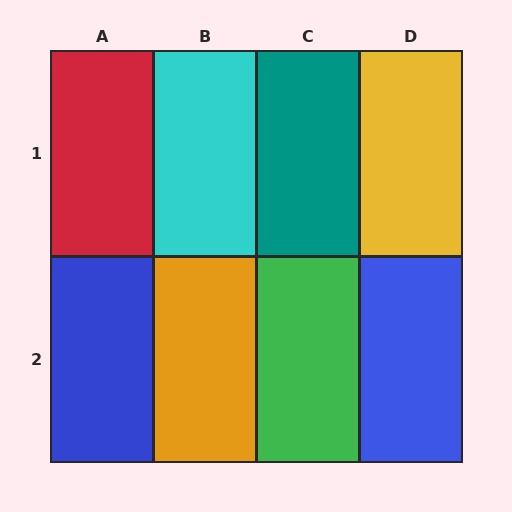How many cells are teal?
1 cell is teal.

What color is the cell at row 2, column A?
Blue.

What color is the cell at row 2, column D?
Blue.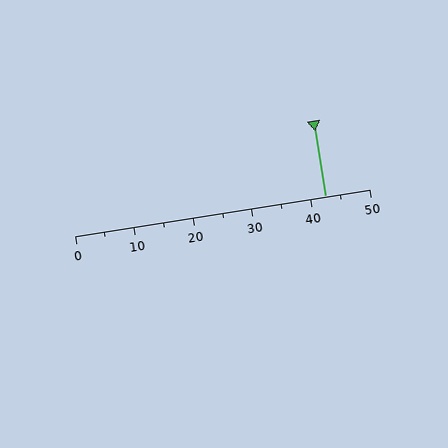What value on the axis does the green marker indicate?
The marker indicates approximately 42.5.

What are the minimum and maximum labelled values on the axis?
The axis runs from 0 to 50.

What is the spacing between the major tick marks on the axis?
The major ticks are spaced 10 apart.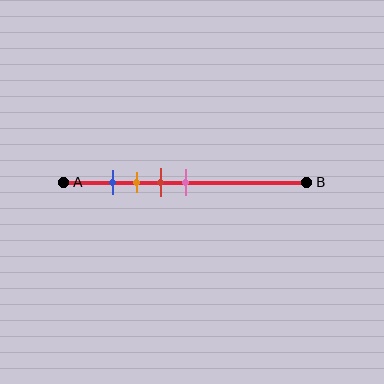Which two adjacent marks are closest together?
The blue and orange marks are the closest adjacent pair.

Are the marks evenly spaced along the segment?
Yes, the marks are approximately evenly spaced.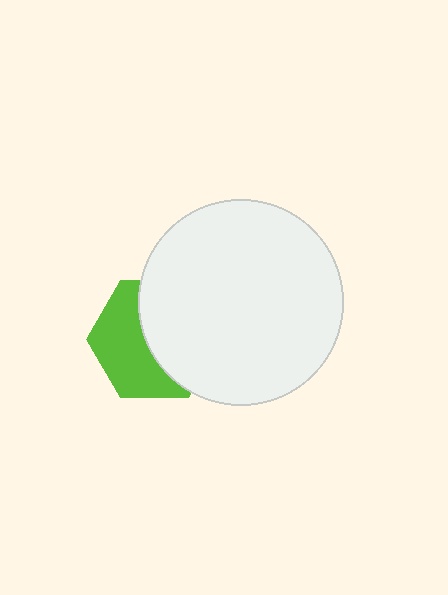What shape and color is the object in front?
The object in front is a white circle.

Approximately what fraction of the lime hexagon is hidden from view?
Roughly 53% of the lime hexagon is hidden behind the white circle.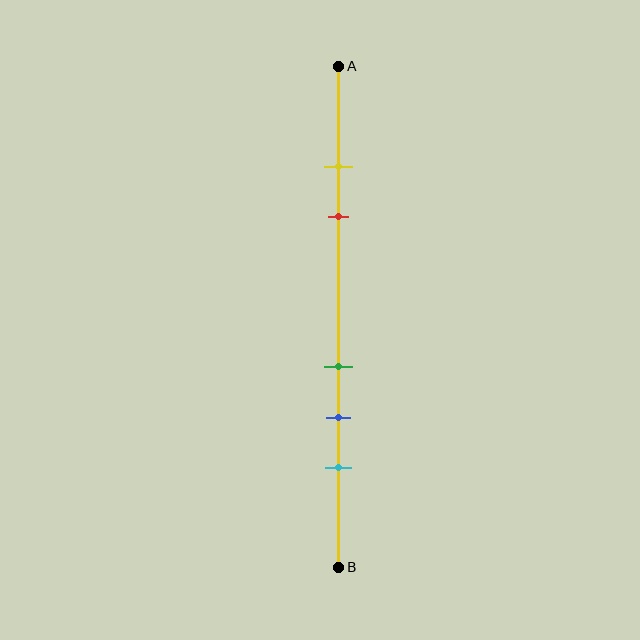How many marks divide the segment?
There are 5 marks dividing the segment.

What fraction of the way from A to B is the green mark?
The green mark is approximately 60% (0.6) of the way from A to B.